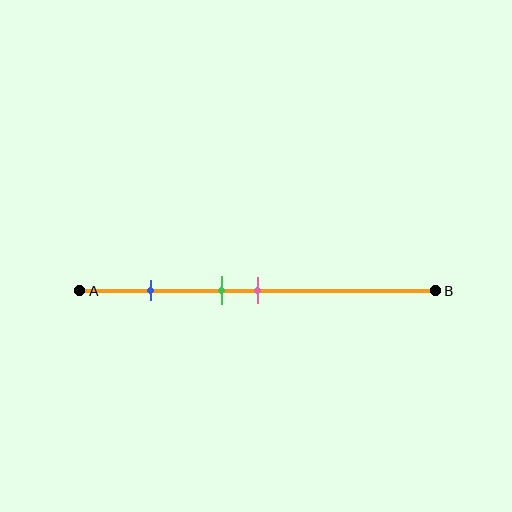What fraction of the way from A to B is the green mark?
The green mark is approximately 40% (0.4) of the way from A to B.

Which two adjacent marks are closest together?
The green and pink marks are the closest adjacent pair.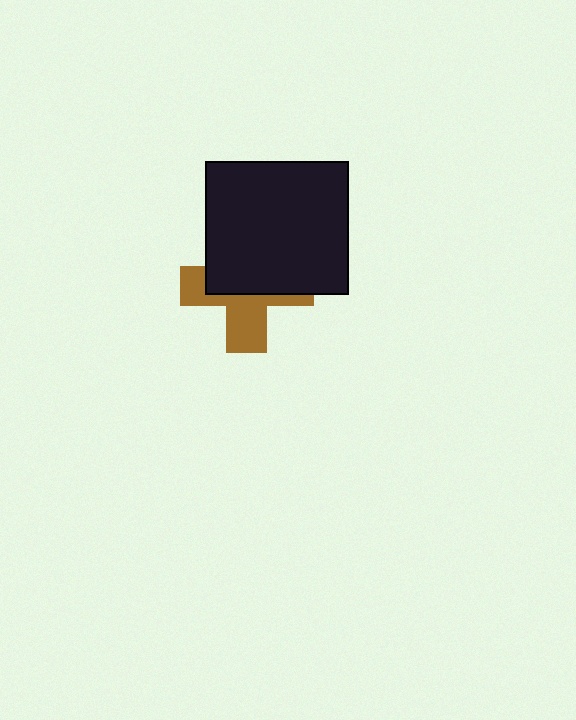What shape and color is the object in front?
The object in front is a black rectangle.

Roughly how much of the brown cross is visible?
A small part of it is visible (roughly 44%).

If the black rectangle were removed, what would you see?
You would see the complete brown cross.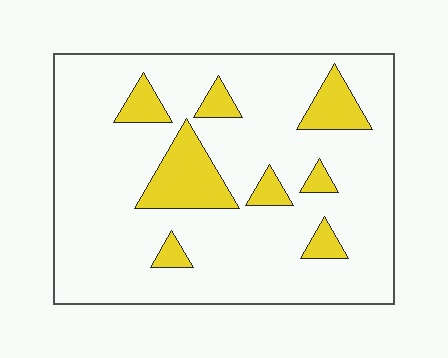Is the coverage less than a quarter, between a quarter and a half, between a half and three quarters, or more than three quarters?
Less than a quarter.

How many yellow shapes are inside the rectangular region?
8.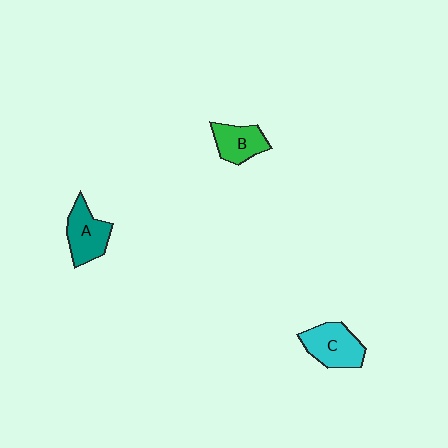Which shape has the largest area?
Shape C (cyan).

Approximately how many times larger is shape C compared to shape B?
Approximately 1.3 times.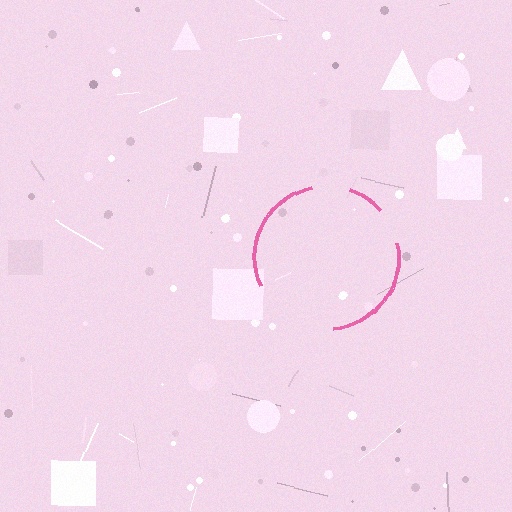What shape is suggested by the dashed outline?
The dashed outline suggests a circle.